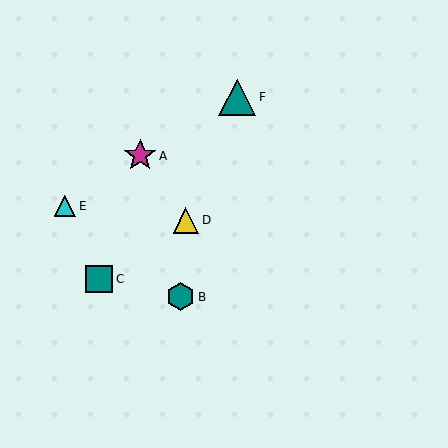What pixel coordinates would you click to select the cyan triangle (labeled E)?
Click at (65, 206) to select the cyan triangle E.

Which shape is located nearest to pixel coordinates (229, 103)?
The teal triangle (labeled F) at (237, 97) is nearest to that location.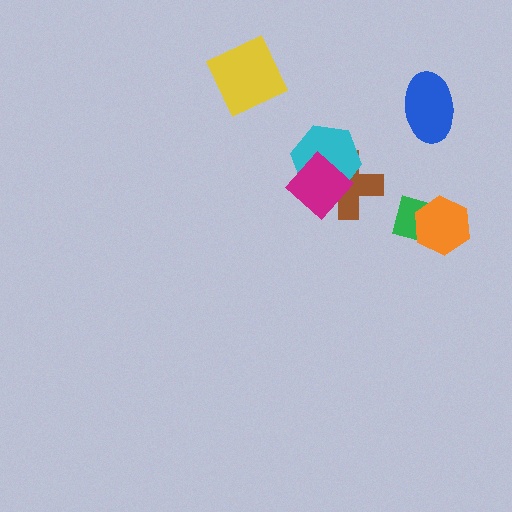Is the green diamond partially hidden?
Yes, it is partially covered by another shape.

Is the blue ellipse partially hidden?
No, no other shape covers it.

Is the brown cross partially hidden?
Yes, it is partially covered by another shape.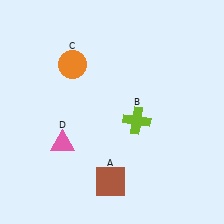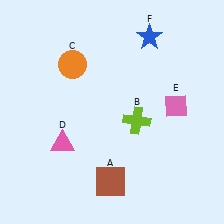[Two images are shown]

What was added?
A pink diamond (E), a blue star (F) were added in Image 2.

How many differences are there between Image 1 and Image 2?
There are 2 differences between the two images.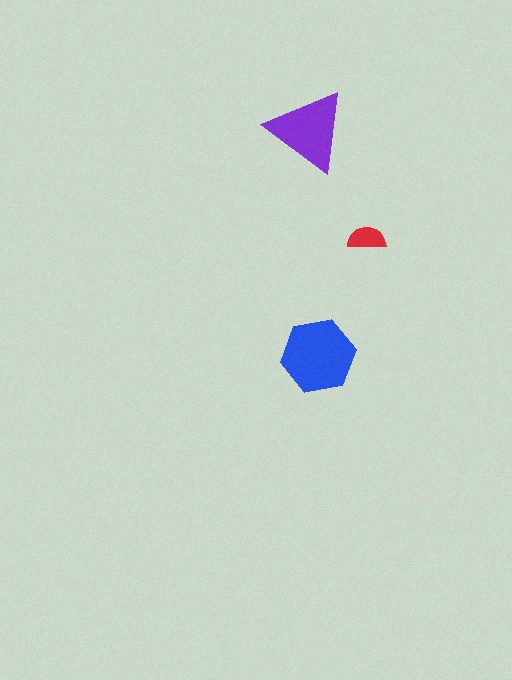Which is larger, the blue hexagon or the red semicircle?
The blue hexagon.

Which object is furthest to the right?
The red semicircle is rightmost.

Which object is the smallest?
The red semicircle.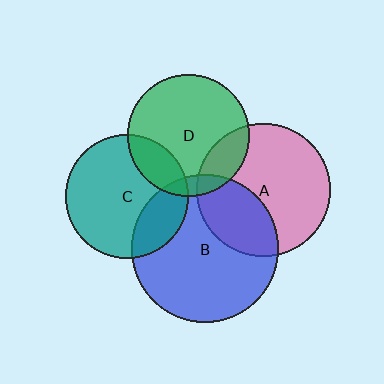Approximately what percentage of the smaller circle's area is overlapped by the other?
Approximately 25%.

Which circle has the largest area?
Circle B (blue).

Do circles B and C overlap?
Yes.